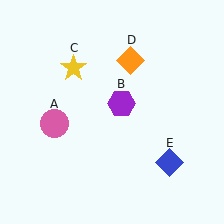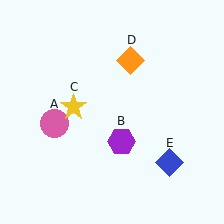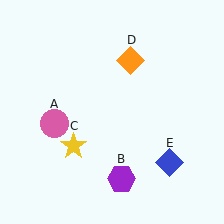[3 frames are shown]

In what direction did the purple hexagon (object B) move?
The purple hexagon (object B) moved down.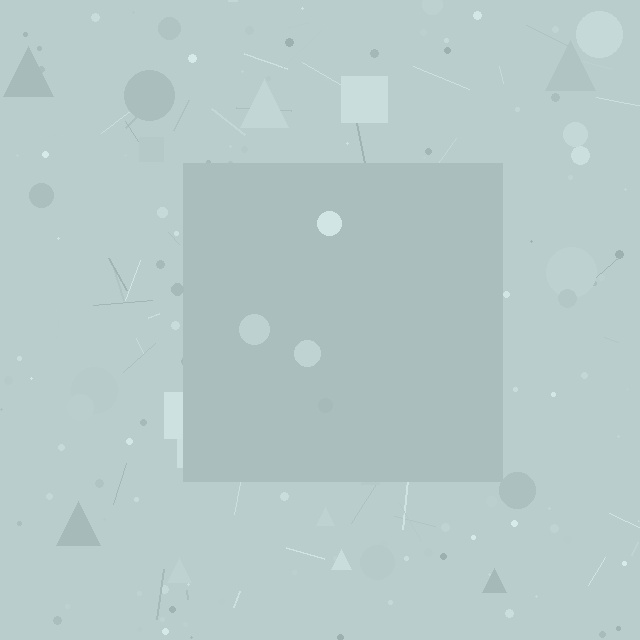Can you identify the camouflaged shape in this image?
The camouflaged shape is a square.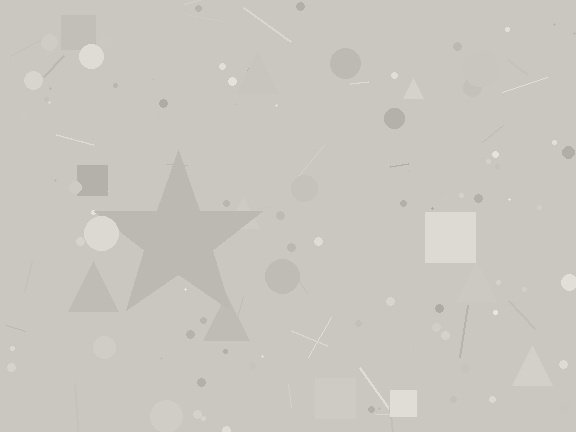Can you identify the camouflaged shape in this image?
The camouflaged shape is a star.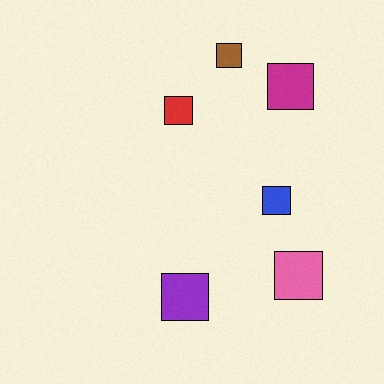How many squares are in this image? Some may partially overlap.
There are 6 squares.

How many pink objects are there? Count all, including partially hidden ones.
There is 1 pink object.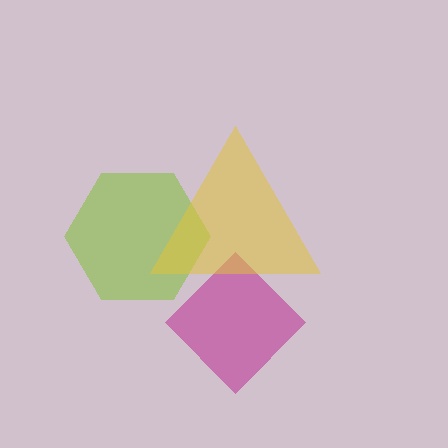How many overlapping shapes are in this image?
There are 3 overlapping shapes in the image.